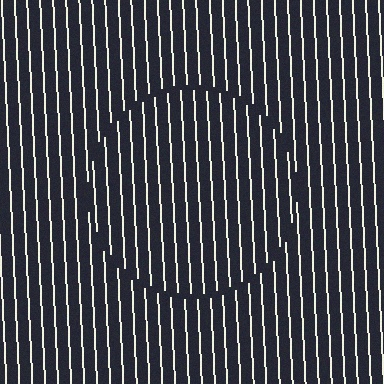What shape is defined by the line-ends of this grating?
An illusory circle. The interior of the shape contains the same grating, shifted by half a period — the contour is defined by the phase discontinuity where line-ends from the inner and outer gratings abut.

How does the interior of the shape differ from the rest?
The interior of the shape contains the same grating, shifted by half a period — the contour is defined by the phase discontinuity where line-ends from the inner and outer gratings abut.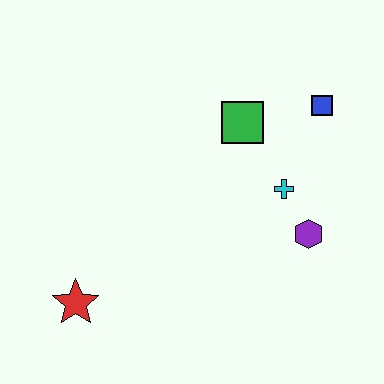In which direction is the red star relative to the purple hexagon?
The red star is to the left of the purple hexagon.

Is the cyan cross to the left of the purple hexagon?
Yes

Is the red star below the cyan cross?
Yes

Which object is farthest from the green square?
The red star is farthest from the green square.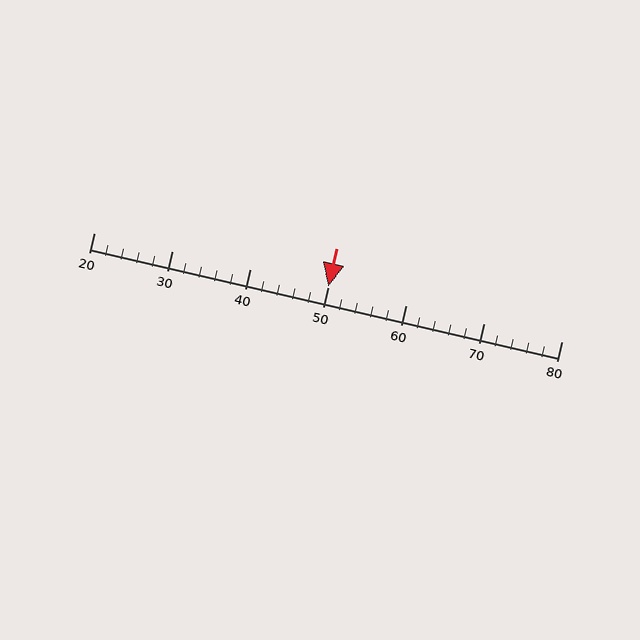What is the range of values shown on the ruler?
The ruler shows values from 20 to 80.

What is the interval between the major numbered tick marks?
The major tick marks are spaced 10 units apart.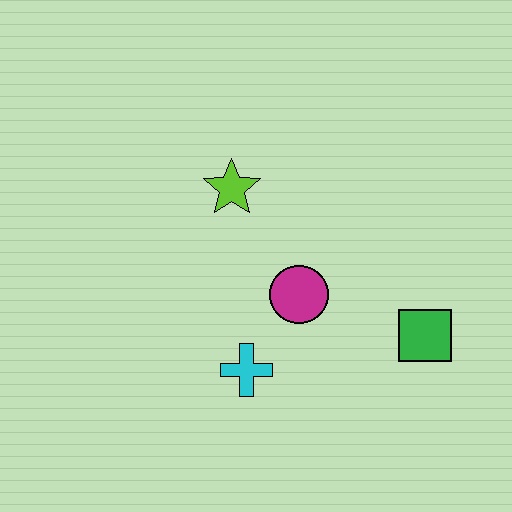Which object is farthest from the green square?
The lime star is farthest from the green square.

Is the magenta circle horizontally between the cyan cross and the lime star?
No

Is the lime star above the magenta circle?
Yes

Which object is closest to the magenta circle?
The cyan cross is closest to the magenta circle.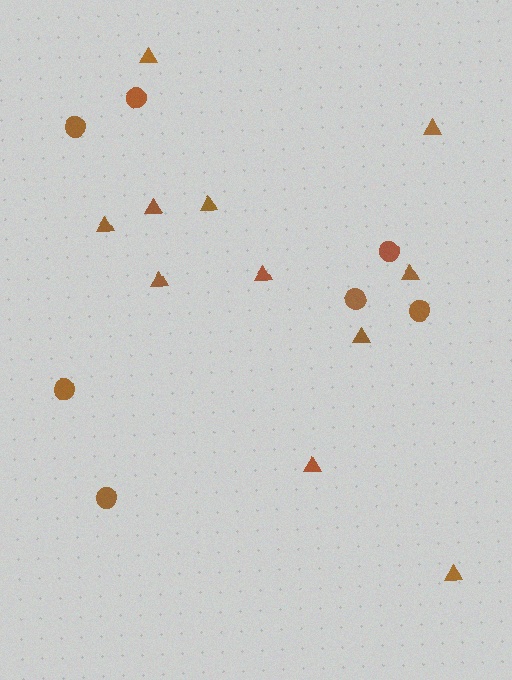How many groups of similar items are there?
There are 2 groups: one group of circles (7) and one group of triangles (11).